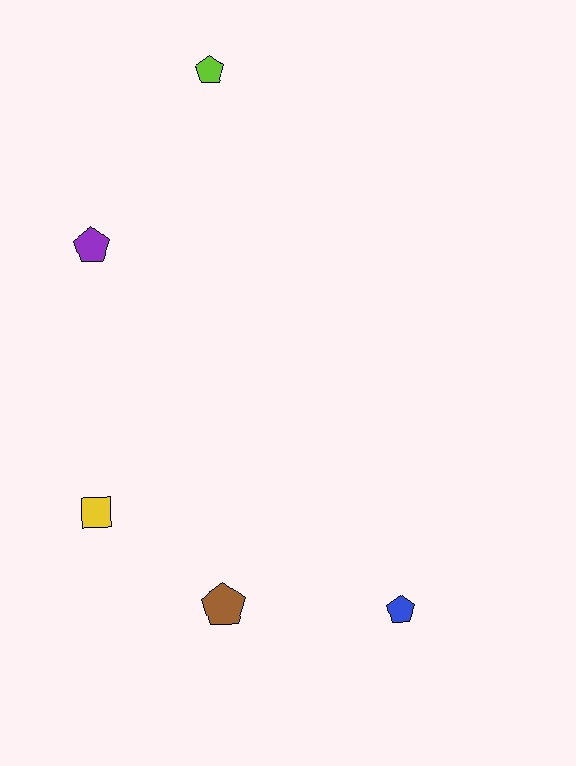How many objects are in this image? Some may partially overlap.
There are 5 objects.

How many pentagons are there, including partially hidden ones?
There are 4 pentagons.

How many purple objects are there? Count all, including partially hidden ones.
There is 1 purple object.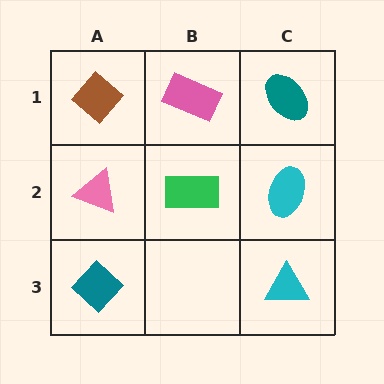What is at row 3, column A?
A teal diamond.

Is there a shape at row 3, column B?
No, that cell is empty.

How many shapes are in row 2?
3 shapes.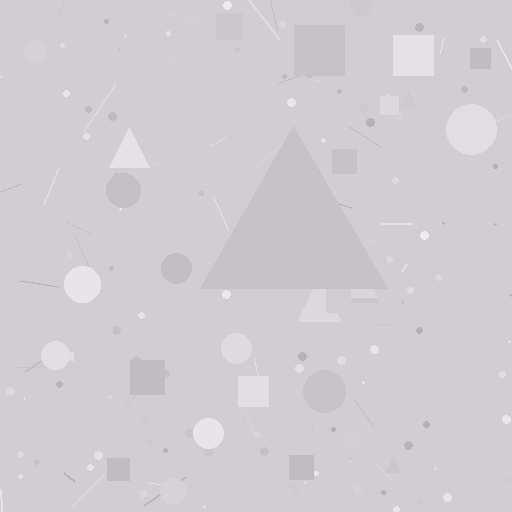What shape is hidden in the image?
A triangle is hidden in the image.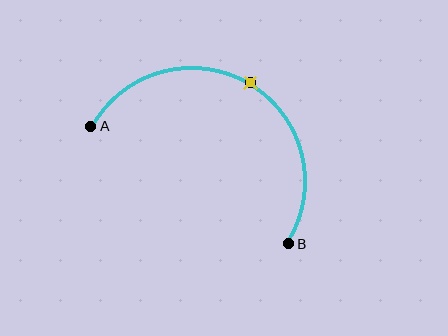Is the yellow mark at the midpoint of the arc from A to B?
Yes. The yellow mark lies on the arc at equal arc-length from both A and B — it is the arc midpoint.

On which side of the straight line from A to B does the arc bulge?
The arc bulges above the straight line connecting A and B.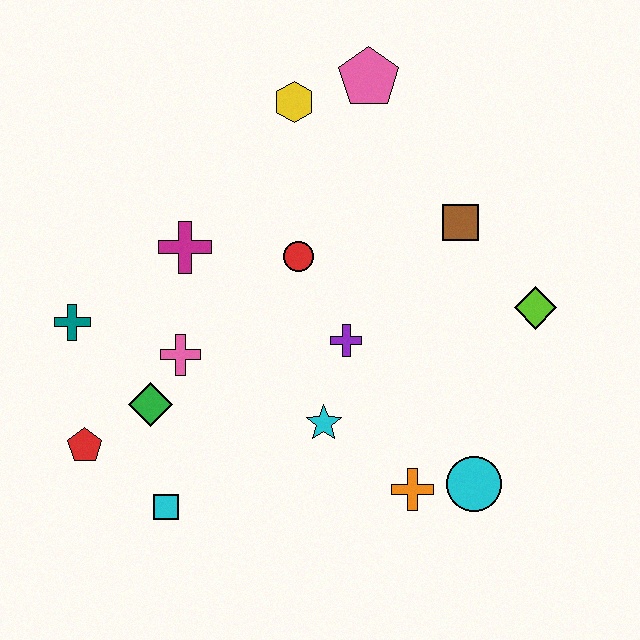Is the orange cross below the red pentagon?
Yes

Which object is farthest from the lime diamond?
The red pentagon is farthest from the lime diamond.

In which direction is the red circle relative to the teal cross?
The red circle is to the right of the teal cross.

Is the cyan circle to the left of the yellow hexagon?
No